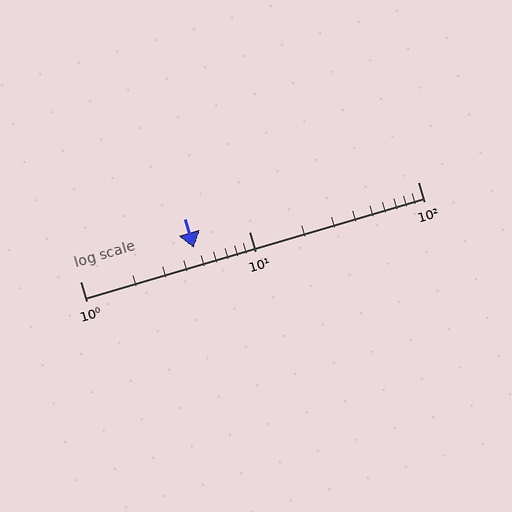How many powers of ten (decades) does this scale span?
The scale spans 2 decades, from 1 to 100.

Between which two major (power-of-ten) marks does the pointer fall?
The pointer is between 1 and 10.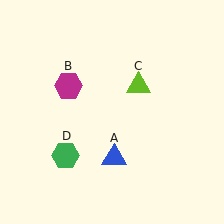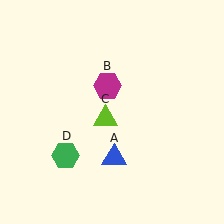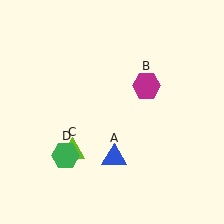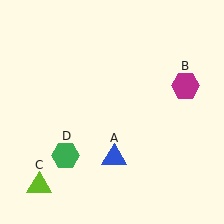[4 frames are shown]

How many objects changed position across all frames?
2 objects changed position: magenta hexagon (object B), lime triangle (object C).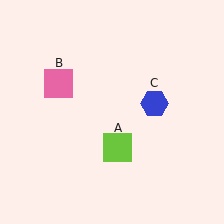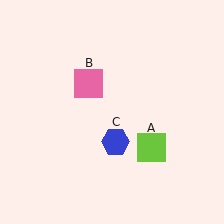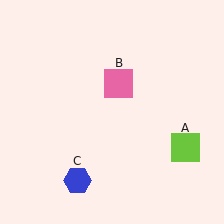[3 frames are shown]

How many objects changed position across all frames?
3 objects changed position: lime square (object A), pink square (object B), blue hexagon (object C).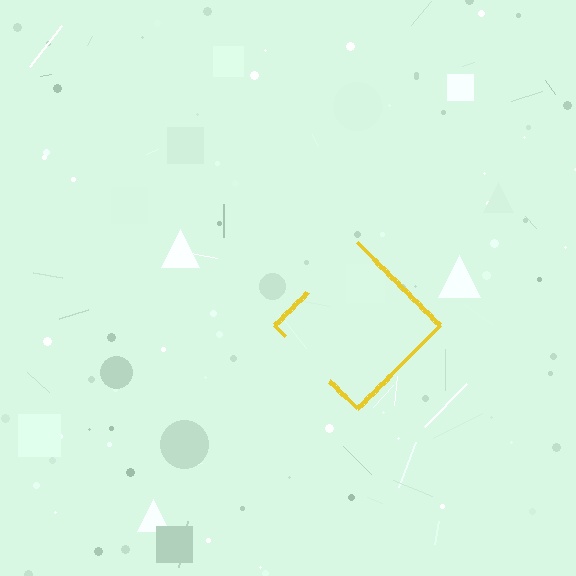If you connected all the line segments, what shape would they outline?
They would outline a diamond.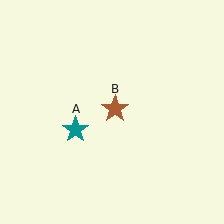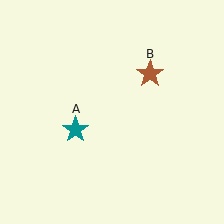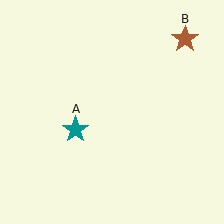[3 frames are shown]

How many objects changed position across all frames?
1 object changed position: brown star (object B).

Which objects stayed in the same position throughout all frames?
Teal star (object A) remained stationary.